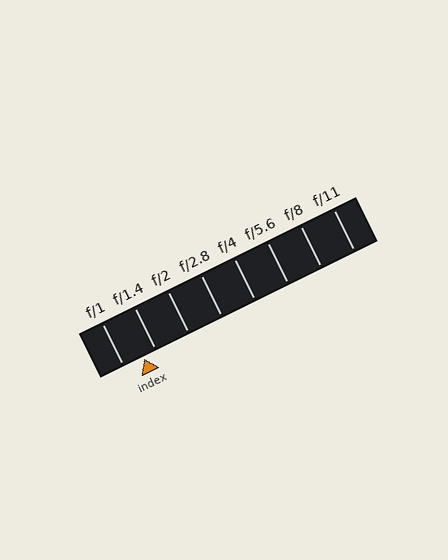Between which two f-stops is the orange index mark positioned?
The index mark is between f/1 and f/1.4.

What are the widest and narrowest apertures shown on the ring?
The widest aperture shown is f/1 and the narrowest is f/11.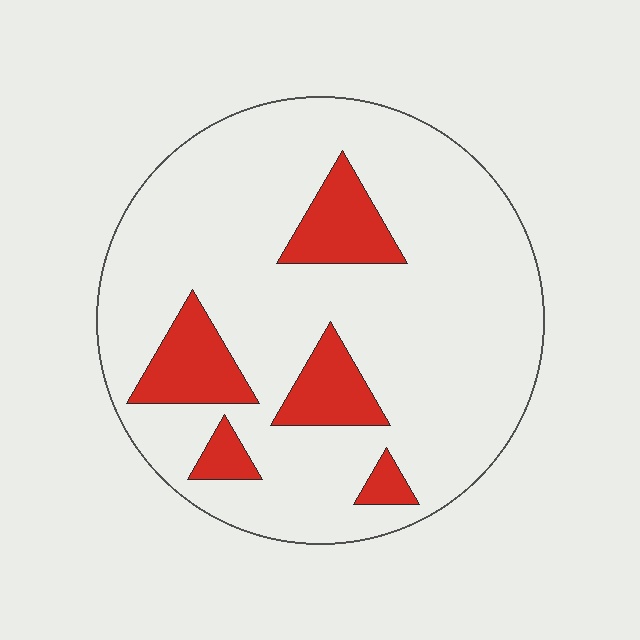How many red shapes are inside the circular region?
5.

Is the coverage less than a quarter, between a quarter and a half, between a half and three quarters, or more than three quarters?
Less than a quarter.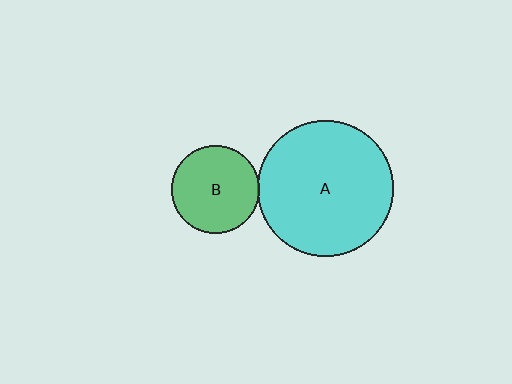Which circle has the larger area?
Circle A (cyan).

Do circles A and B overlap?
Yes.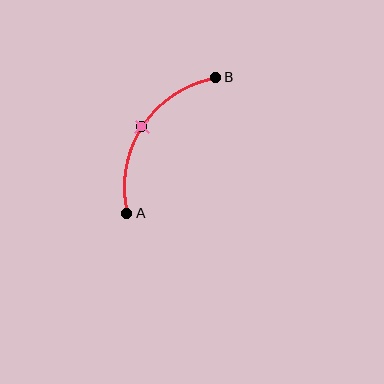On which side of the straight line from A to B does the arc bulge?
The arc bulges to the left of the straight line connecting A and B.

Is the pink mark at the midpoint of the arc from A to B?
Yes. The pink mark lies on the arc at equal arc-length from both A and B — it is the arc midpoint.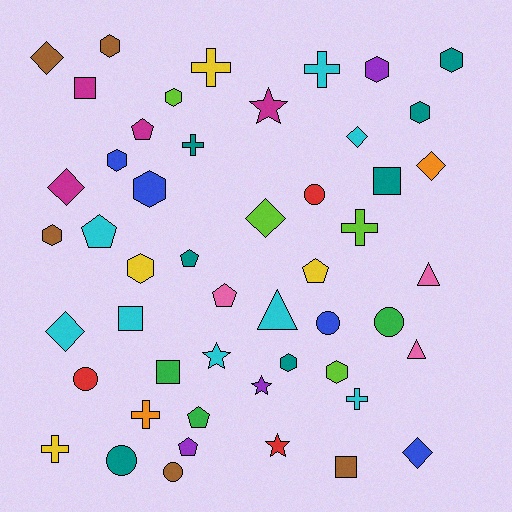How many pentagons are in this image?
There are 7 pentagons.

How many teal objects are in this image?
There are 7 teal objects.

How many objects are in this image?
There are 50 objects.